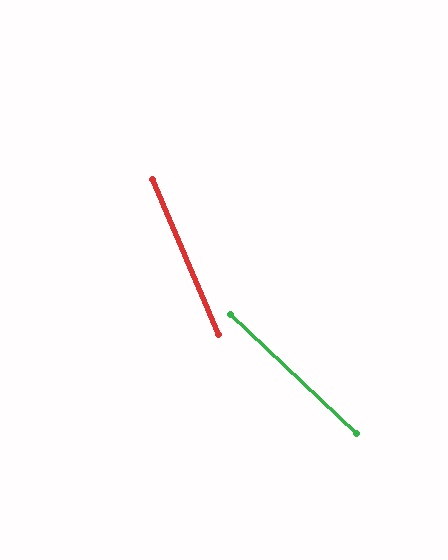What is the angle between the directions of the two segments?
Approximately 24 degrees.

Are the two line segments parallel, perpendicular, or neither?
Neither parallel nor perpendicular — they differ by about 24°.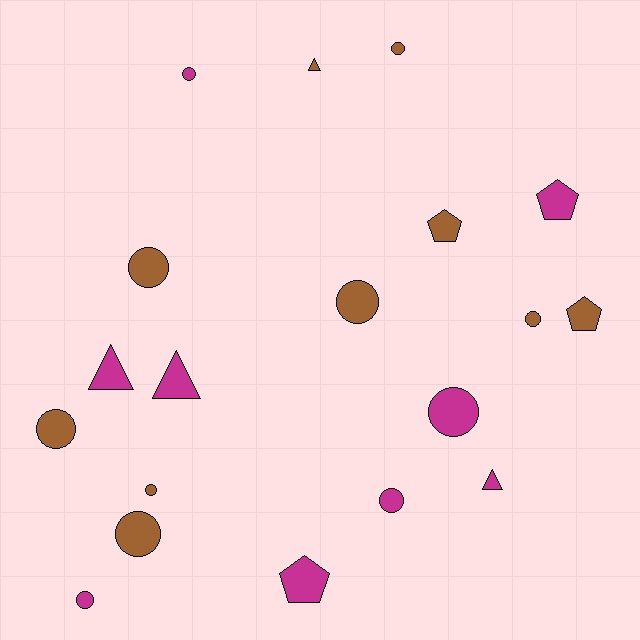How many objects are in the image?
There are 19 objects.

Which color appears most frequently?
Brown, with 10 objects.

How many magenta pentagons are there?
There are 2 magenta pentagons.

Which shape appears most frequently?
Circle, with 11 objects.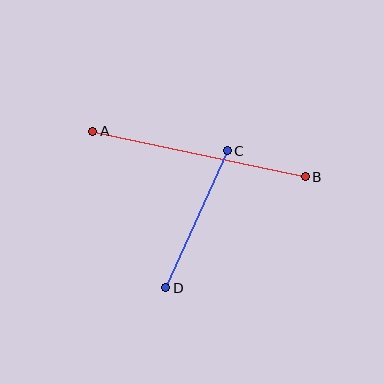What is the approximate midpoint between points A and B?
The midpoint is at approximately (199, 154) pixels.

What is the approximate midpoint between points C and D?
The midpoint is at approximately (196, 219) pixels.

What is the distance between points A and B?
The distance is approximately 217 pixels.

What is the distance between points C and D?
The distance is approximately 150 pixels.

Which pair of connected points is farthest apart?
Points A and B are farthest apart.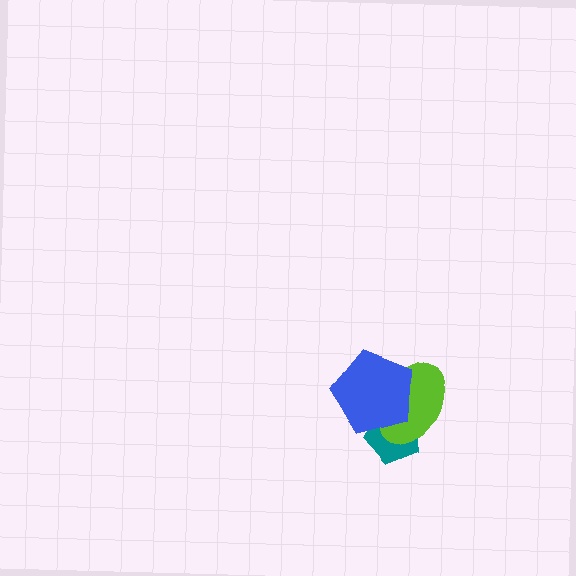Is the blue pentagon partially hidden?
No, no other shape covers it.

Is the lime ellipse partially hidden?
Yes, it is partially covered by another shape.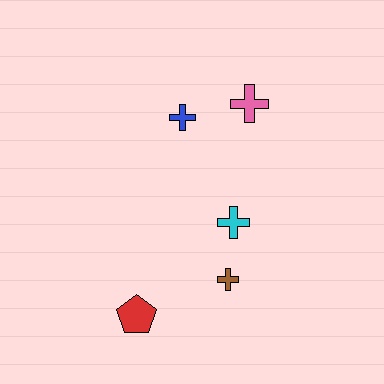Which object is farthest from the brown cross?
The pink cross is farthest from the brown cross.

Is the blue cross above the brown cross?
Yes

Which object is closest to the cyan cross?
The brown cross is closest to the cyan cross.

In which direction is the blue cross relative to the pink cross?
The blue cross is to the left of the pink cross.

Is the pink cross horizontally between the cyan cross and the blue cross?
No